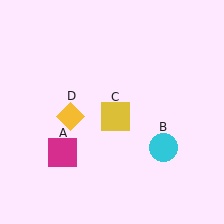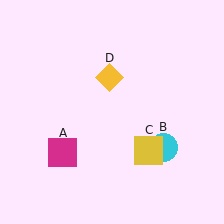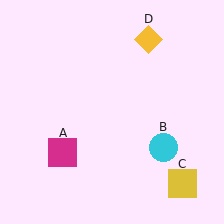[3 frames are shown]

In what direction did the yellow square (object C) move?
The yellow square (object C) moved down and to the right.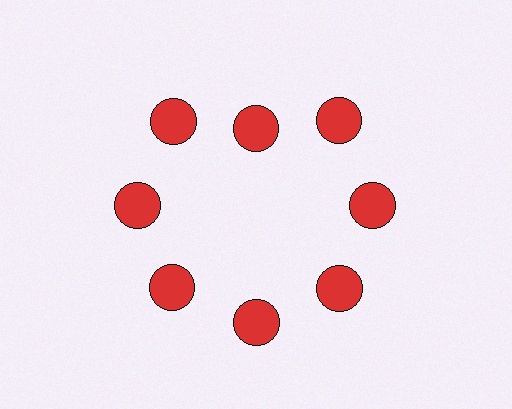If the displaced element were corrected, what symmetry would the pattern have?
It would have 8-fold rotational symmetry — the pattern would map onto itself every 45 degrees.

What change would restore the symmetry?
The symmetry would be restored by moving it outward, back onto the ring so that all 8 circles sit at equal angles and equal distance from the center.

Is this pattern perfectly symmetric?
No. The 8 red circles are arranged in a ring, but one element near the 12 o'clock position is pulled inward toward the center, breaking the 8-fold rotational symmetry.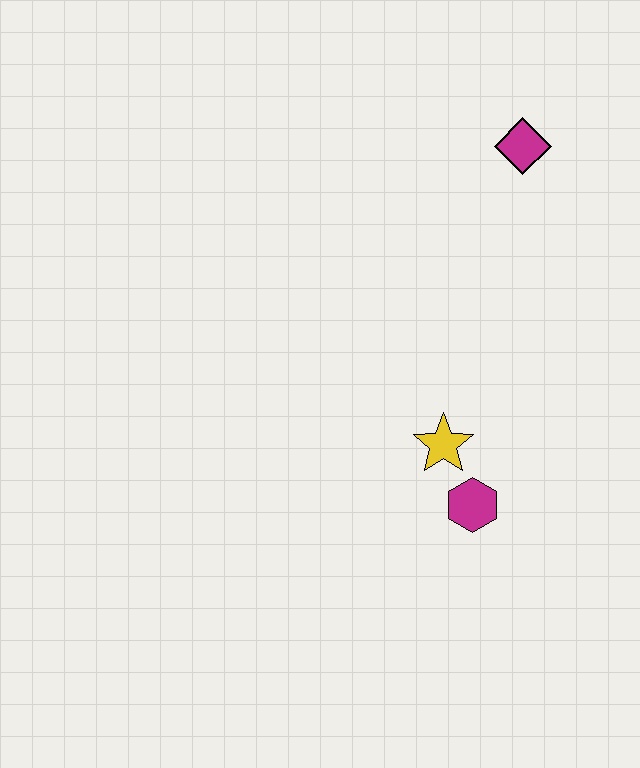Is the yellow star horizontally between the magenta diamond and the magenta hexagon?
No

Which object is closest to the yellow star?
The magenta hexagon is closest to the yellow star.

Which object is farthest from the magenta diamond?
The magenta hexagon is farthest from the magenta diamond.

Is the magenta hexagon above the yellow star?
No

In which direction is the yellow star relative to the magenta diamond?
The yellow star is below the magenta diamond.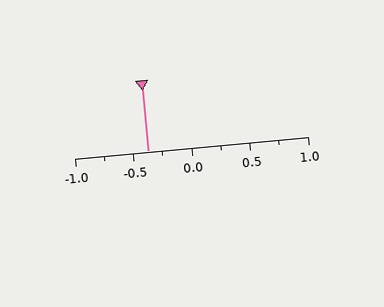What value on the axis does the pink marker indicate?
The marker indicates approximately -0.38.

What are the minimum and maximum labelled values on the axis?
The axis runs from -1.0 to 1.0.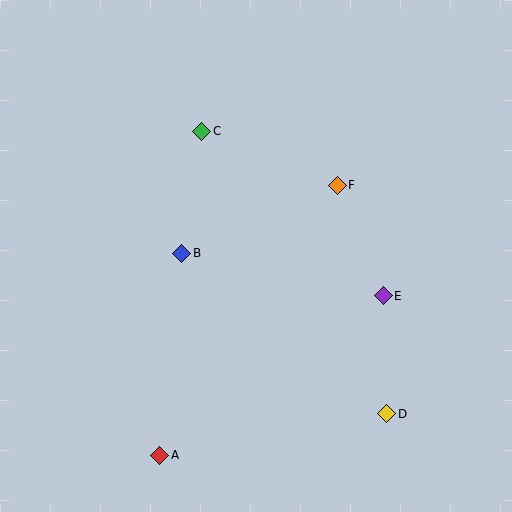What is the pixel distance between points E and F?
The distance between E and F is 120 pixels.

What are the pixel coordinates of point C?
Point C is at (202, 131).